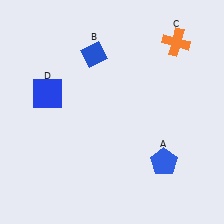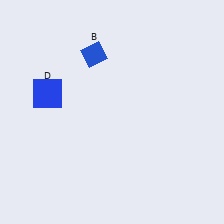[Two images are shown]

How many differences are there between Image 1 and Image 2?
There are 2 differences between the two images.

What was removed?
The blue pentagon (A), the orange cross (C) were removed in Image 2.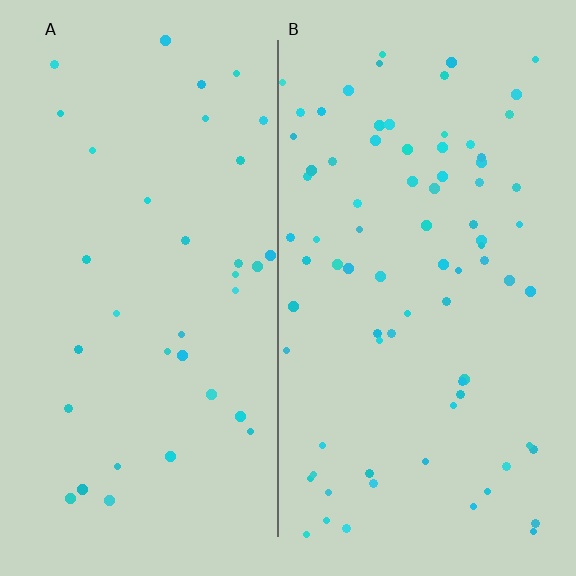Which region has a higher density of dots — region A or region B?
B (the right).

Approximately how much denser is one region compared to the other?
Approximately 2.2× — region B over region A.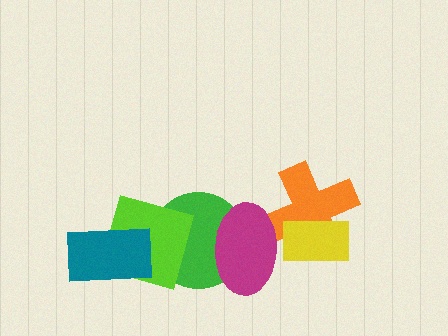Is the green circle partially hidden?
Yes, it is partially covered by another shape.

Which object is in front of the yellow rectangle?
The magenta ellipse is in front of the yellow rectangle.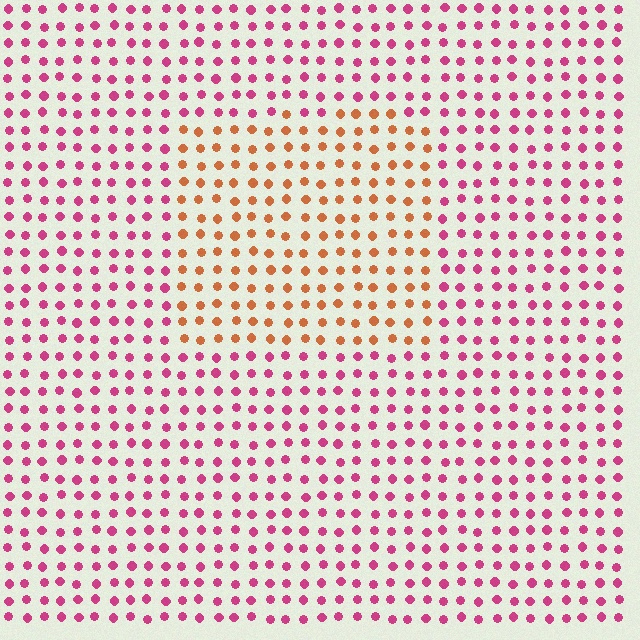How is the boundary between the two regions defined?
The boundary is defined purely by a slight shift in hue (about 50 degrees). Spacing, size, and orientation are identical on both sides.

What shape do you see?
I see a rectangle.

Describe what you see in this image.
The image is filled with small magenta elements in a uniform arrangement. A rectangle-shaped region is visible where the elements are tinted to a slightly different hue, forming a subtle color boundary.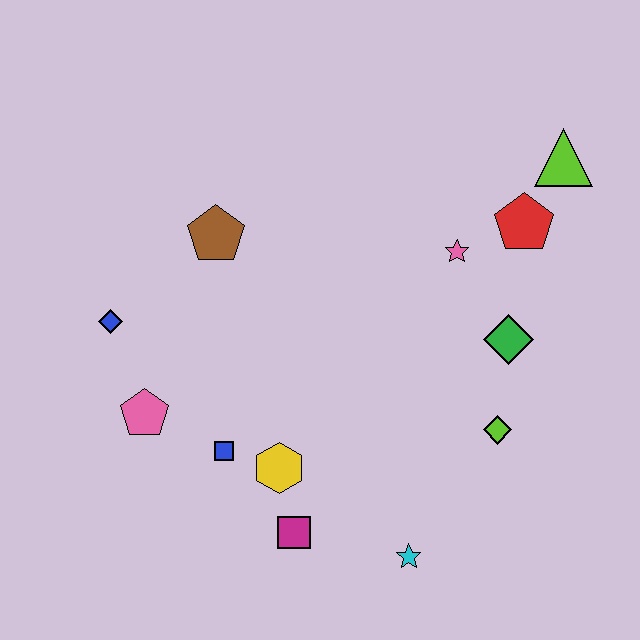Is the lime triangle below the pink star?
No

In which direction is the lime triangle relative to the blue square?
The lime triangle is to the right of the blue square.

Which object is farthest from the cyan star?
The lime triangle is farthest from the cyan star.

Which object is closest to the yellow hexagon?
The blue square is closest to the yellow hexagon.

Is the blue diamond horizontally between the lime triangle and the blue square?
No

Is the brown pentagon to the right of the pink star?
No